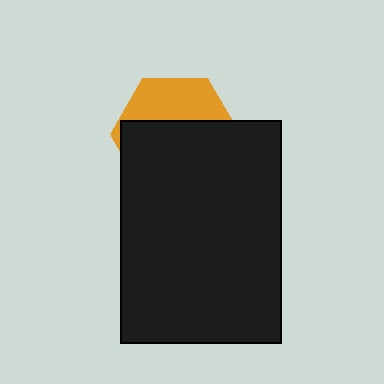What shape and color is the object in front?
The object in front is a black rectangle.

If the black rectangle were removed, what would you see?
You would see the complete orange hexagon.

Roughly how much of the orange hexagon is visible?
A small part of it is visible (roughly 35%).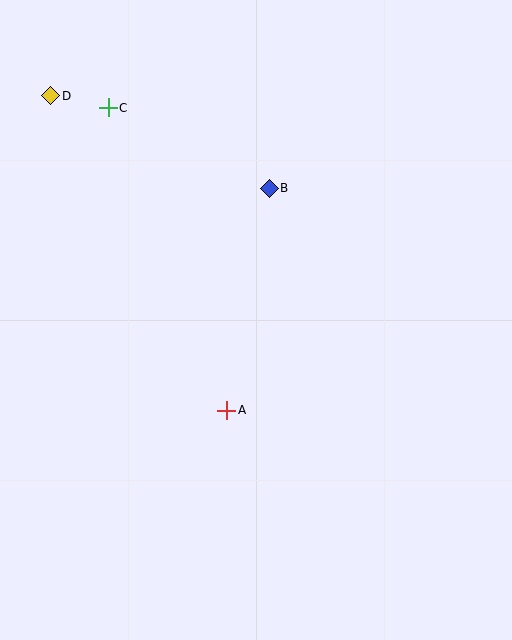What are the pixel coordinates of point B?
Point B is at (269, 188).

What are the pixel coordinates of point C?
Point C is at (108, 108).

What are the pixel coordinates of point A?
Point A is at (227, 410).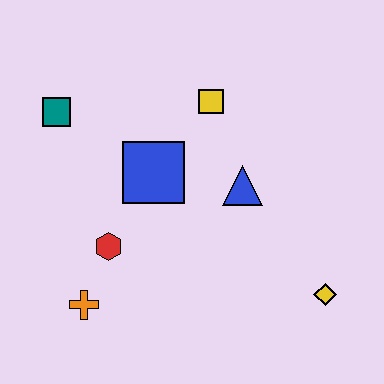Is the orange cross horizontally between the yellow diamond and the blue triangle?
No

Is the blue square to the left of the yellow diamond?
Yes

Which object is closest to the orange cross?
The red hexagon is closest to the orange cross.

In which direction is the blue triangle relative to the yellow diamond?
The blue triangle is above the yellow diamond.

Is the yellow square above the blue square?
Yes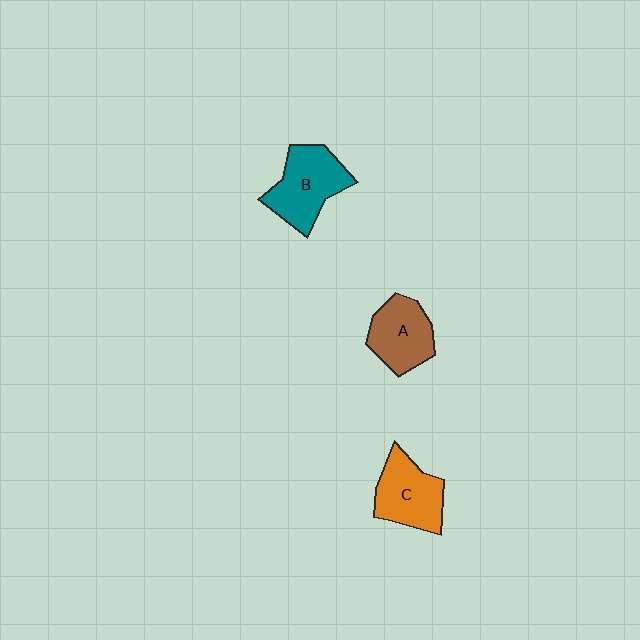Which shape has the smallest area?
Shape A (brown).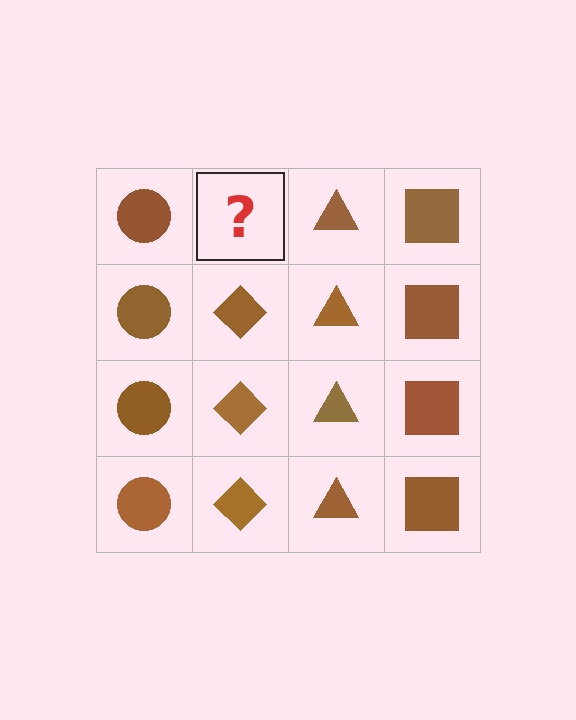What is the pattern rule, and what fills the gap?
The rule is that each column has a consistent shape. The gap should be filled with a brown diamond.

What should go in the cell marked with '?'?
The missing cell should contain a brown diamond.